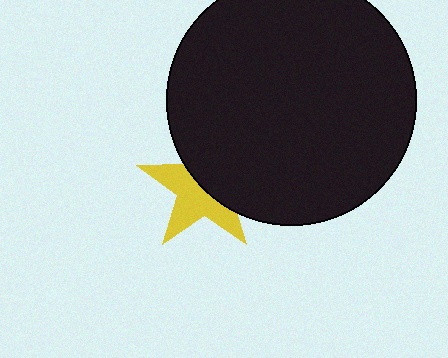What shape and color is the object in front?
The object in front is a black circle.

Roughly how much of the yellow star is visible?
About half of it is visible (roughly 52%).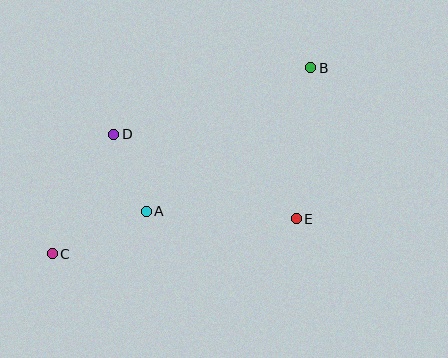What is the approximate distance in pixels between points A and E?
The distance between A and E is approximately 150 pixels.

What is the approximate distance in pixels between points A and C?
The distance between A and C is approximately 104 pixels.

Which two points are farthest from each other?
Points B and C are farthest from each other.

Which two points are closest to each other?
Points A and D are closest to each other.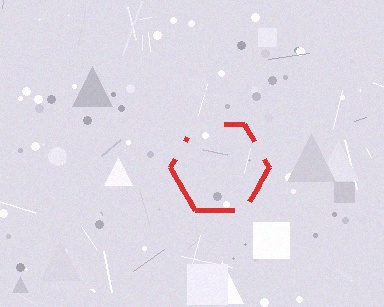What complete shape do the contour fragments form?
The contour fragments form a hexagon.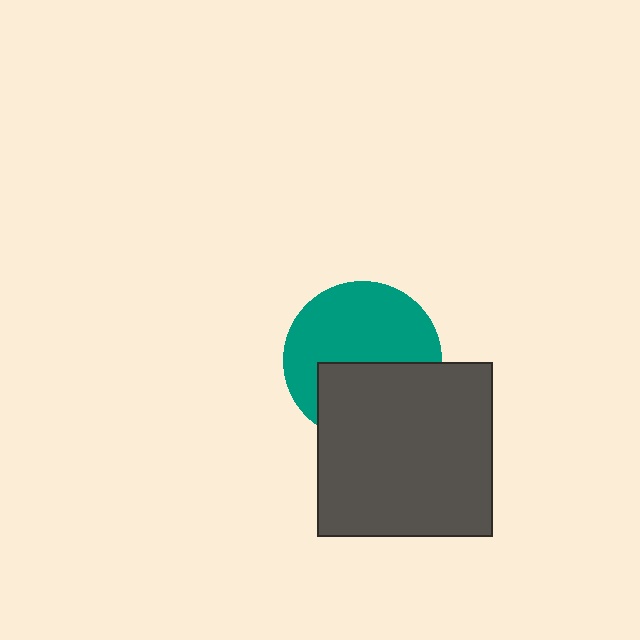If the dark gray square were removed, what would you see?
You would see the complete teal circle.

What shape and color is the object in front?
The object in front is a dark gray square.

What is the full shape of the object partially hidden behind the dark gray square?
The partially hidden object is a teal circle.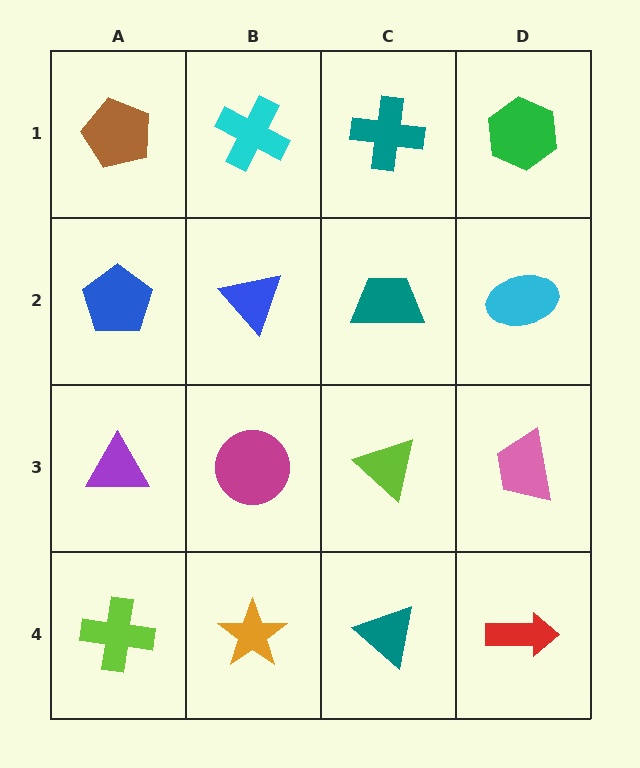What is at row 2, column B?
A blue triangle.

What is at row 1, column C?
A teal cross.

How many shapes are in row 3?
4 shapes.